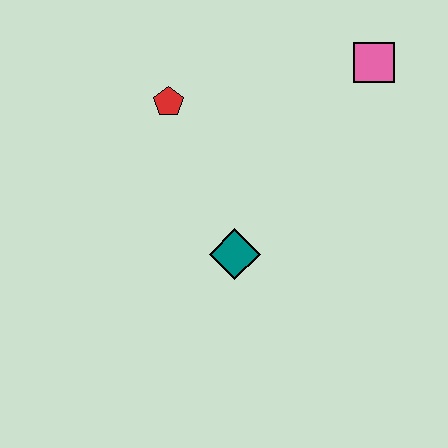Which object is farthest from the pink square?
The teal diamond is farthest from the pink square.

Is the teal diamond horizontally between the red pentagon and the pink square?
Yes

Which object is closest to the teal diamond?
The red pentagon is closest to the teal diamond.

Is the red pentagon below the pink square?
Yes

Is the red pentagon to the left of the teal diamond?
Yes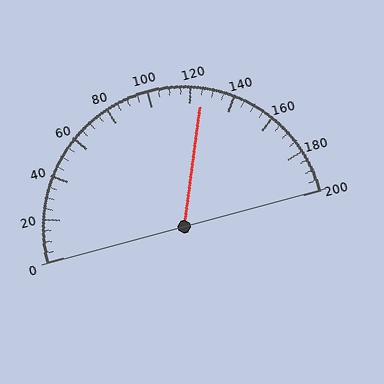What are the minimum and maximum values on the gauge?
The gauge ranges from 0 to 200.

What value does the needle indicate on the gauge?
The needle indicates approximately 125.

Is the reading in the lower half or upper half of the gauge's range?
The reading is in the upper half of the range (0 to 200).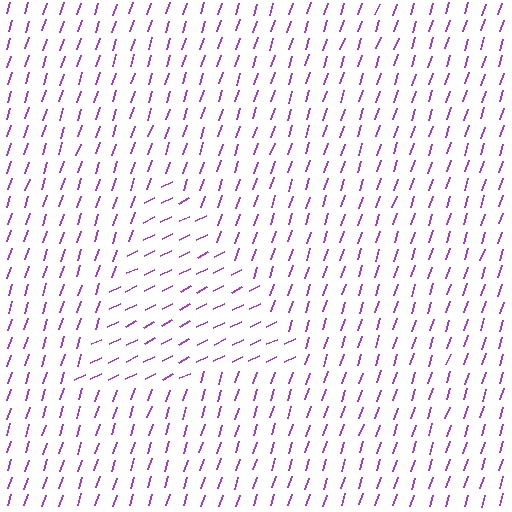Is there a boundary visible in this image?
Yes, there is a texture boundary formed by a change in line orientation.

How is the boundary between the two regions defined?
The boundary is defined purely by a change in line orientation (approximately 45 degrees difference). All lines are the same color and thickness.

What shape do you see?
I see a triangle.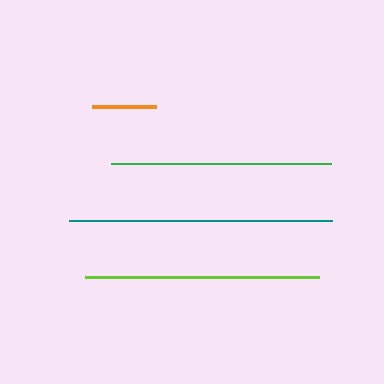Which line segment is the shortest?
The orange line is the shortest at approximately 65 pixels.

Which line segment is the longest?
The teal line is the longest at approximately 263 pixels.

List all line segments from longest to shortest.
From longest to shortest: teal, lime, green, orange.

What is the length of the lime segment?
The lime segment is approximately 234 pixels long.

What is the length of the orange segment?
The orange segment is approximately 65 pixels long.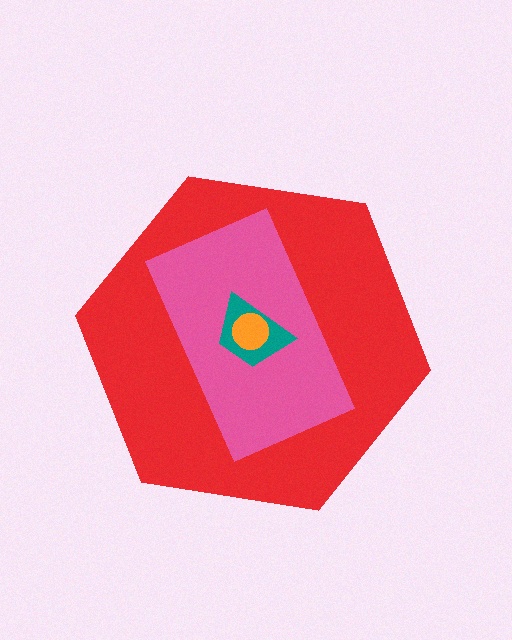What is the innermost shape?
The orange circle.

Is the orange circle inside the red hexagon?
Yes.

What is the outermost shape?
The red hexagon.